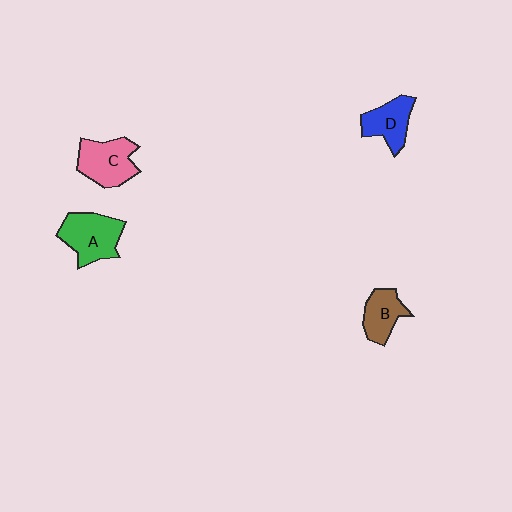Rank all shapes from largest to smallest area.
From largest to smallest: A (green), C (pink), D (blue), B (brown).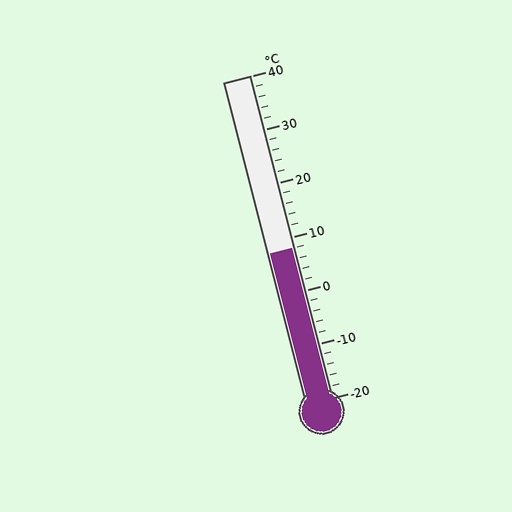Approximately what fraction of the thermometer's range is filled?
The thermometer is filled to approximately 45% of its range.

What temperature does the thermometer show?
The thermometer shows approximately 8°C.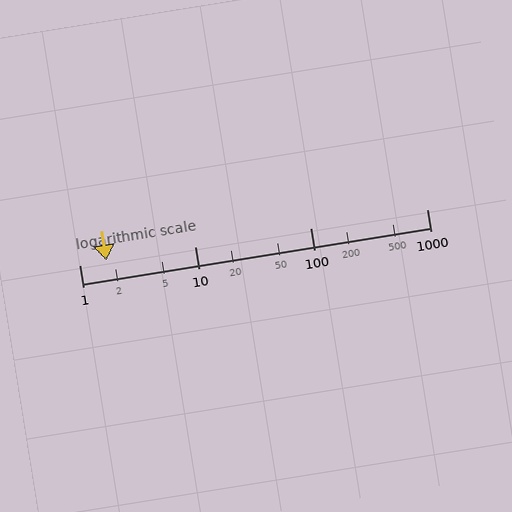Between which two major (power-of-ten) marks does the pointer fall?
The pointer is between 1 and 10.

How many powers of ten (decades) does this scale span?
The scale spans 3 decades, from 1 to 1000.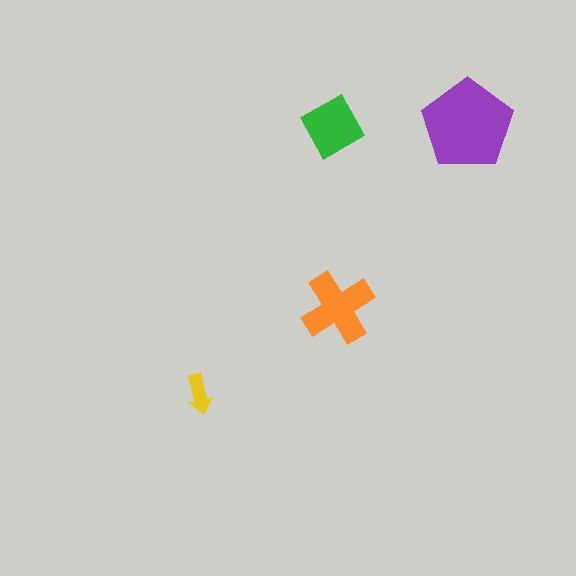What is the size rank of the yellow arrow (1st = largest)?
4th.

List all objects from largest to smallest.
The purple pentagon, the orange cross, the green diamond, the yellow arrow.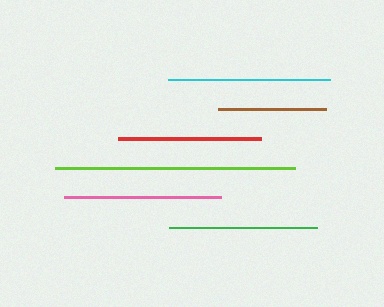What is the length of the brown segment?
The brown segment is approximately 109 pixels long.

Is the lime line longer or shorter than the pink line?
The lime line is longer than the pink line.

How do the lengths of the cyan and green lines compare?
The cyan and green lines are approximately the same length.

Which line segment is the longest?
The lime line is the longest at approximately 241 pixels.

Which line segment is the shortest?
The brown line is the shortest at approximately 109 pixels.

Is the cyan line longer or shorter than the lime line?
The lime line is longer than the cyan line.